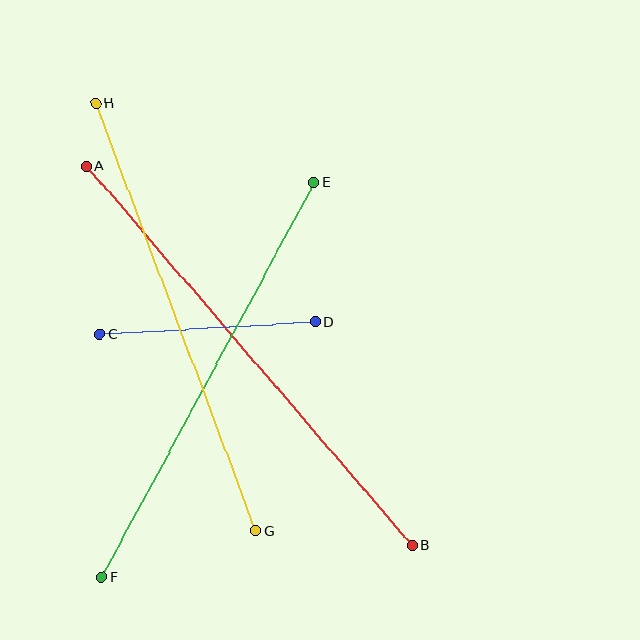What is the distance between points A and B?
The distance is approximately 500 pixels.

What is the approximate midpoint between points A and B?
The midpoint is at approximately (249, 356) pixels.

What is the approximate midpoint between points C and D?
The midpoint is at approximately (208, 328) pixels.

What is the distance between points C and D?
The distance is approximately 215 pixels.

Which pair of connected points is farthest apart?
Points A and B are farthest apart.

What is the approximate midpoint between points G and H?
The midpoint is at approximately (176, 317) pixels.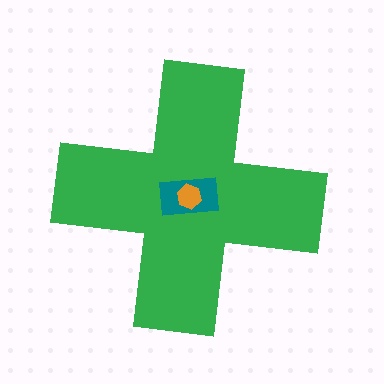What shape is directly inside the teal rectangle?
The orange hexagon.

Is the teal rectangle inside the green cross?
Yes.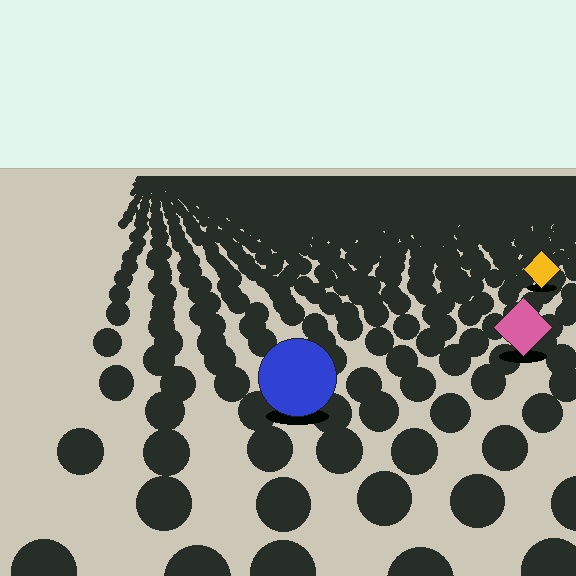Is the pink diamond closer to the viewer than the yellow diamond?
Yes. The pink diamond is closer — you can tell from the texture gradient: the ground texture is coarser near it.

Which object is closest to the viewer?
The blue circle is closest. The texture marks near it are larger and more spread out.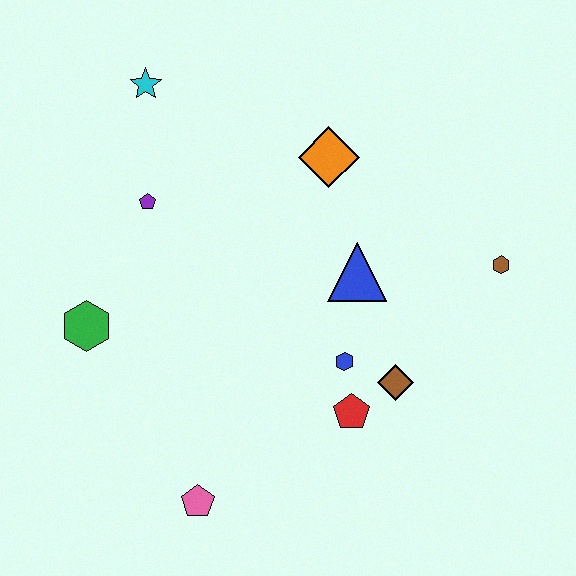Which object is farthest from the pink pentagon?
The cyan star is farthest from the pink pentagon.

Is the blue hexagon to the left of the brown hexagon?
Yes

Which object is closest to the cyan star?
The purple pentagon is closest to the cyan star.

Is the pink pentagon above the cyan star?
No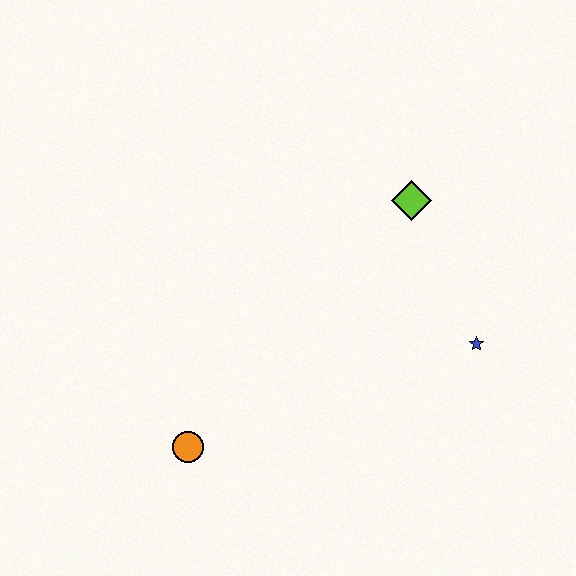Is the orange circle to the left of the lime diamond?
Yes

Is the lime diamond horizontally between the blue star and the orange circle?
Yes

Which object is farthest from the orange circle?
The lime diamond is farthest from the orange circle.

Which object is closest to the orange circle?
The blue star is closest to the orange circle.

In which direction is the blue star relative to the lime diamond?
The blue star is below the lime diamond.